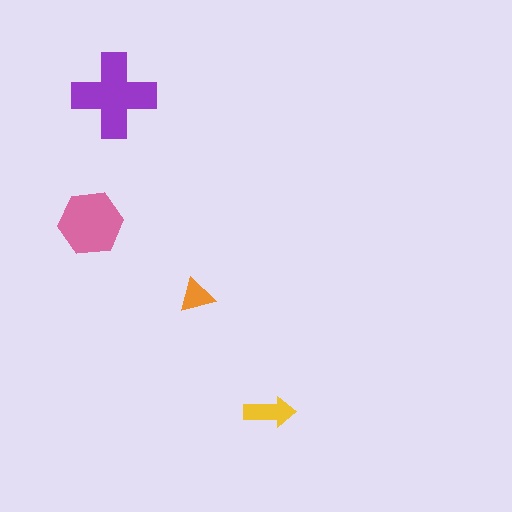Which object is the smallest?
The orange triangle.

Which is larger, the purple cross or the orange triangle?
The purple cross.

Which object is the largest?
The purple cross.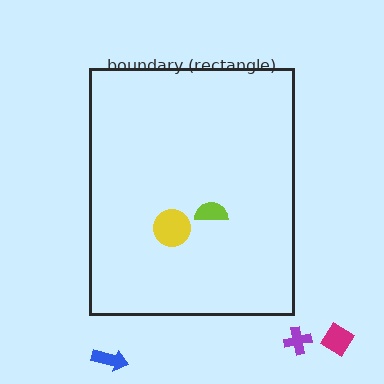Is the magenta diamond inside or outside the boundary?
Outside.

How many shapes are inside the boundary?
2 inside, 3 outside.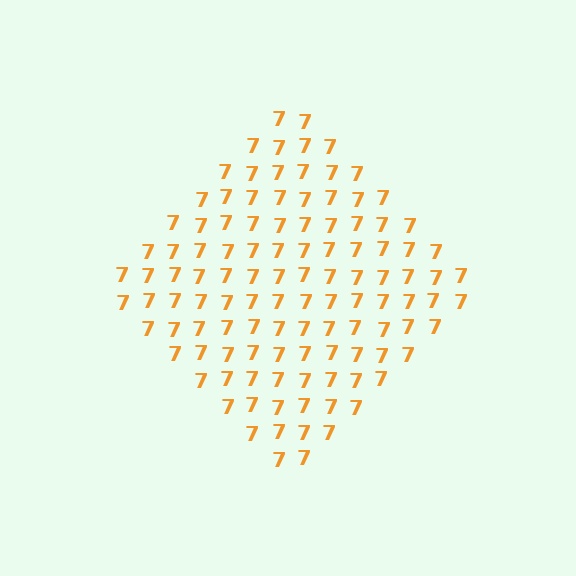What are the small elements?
The small elements are digit 7's.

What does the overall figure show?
The overall figure shows a diamond.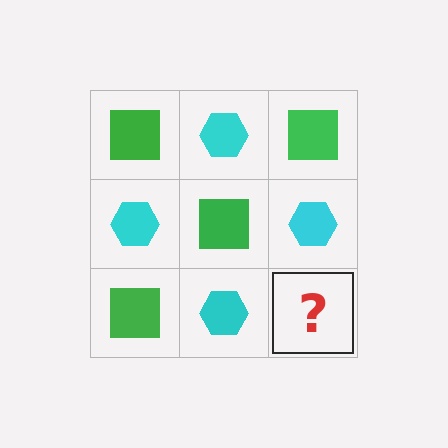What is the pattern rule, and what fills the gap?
The rule is that it alternates green square and cyan hexagon in a checkerboard pattern. The gap should be filled with a green square.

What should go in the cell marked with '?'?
The missing cell should contain a green square.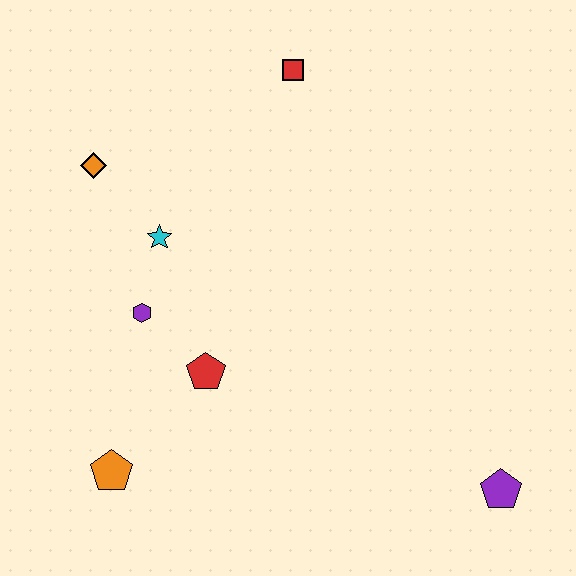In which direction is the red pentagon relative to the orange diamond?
The red pentagon is below the orange diamond.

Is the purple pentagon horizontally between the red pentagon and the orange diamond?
No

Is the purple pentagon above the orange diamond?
No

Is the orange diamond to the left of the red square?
Yes